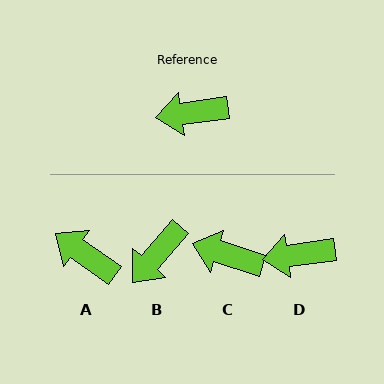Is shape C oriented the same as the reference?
No, it is off by about 26 degrees.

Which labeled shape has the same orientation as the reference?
D.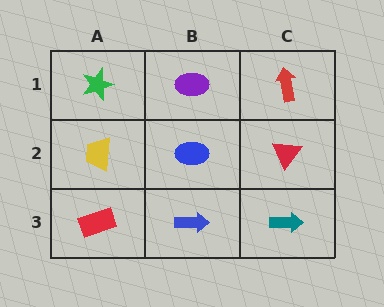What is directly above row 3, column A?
A yellow trapezoid.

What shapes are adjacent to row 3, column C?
A red triangle (row 2, column C), a blue arrow (row 3, column B).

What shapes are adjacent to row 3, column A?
A yellow trapezoid (row 2, column A), a blue arrow (row 3, column B).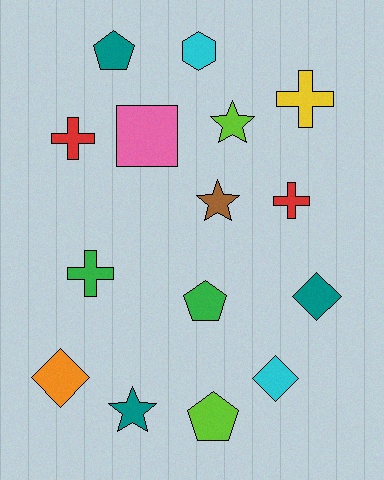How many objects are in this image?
There are 15 objects.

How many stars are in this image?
There are 3 stars.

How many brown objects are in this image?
There is 1 brown object.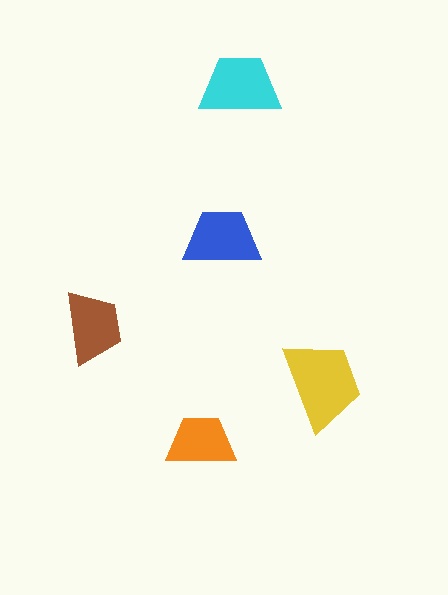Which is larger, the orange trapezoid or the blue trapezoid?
The blue one.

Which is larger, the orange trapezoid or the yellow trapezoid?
The yellow one.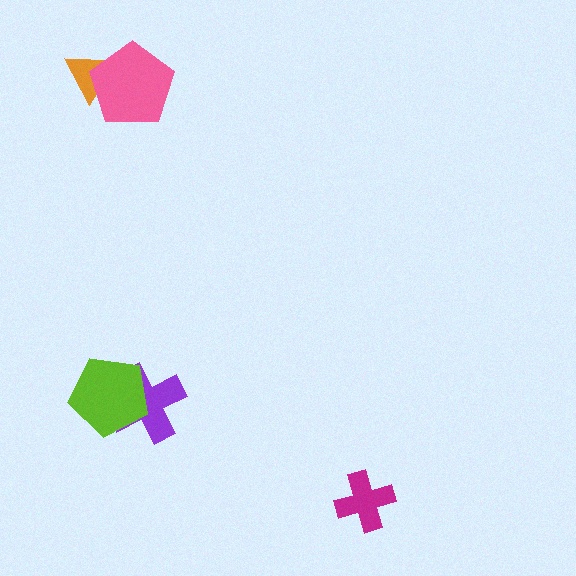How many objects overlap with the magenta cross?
0 objects overlap with the magenta cross.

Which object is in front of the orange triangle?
The pink pentagon is in front of the orange triangle.